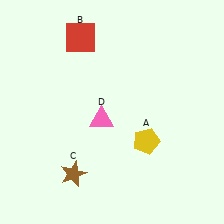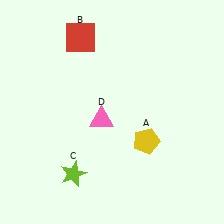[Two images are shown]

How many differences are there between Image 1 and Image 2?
There is 1 difference between the two images.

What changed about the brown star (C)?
In Image 1, C is brown. In Image 2, it changed to lime.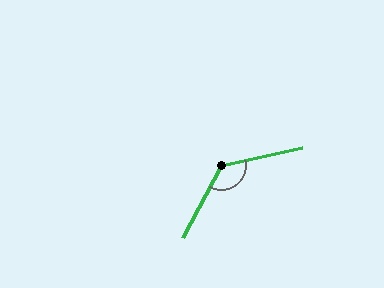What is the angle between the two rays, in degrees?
Approximately 130 degrees.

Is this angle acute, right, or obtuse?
It is obtuse.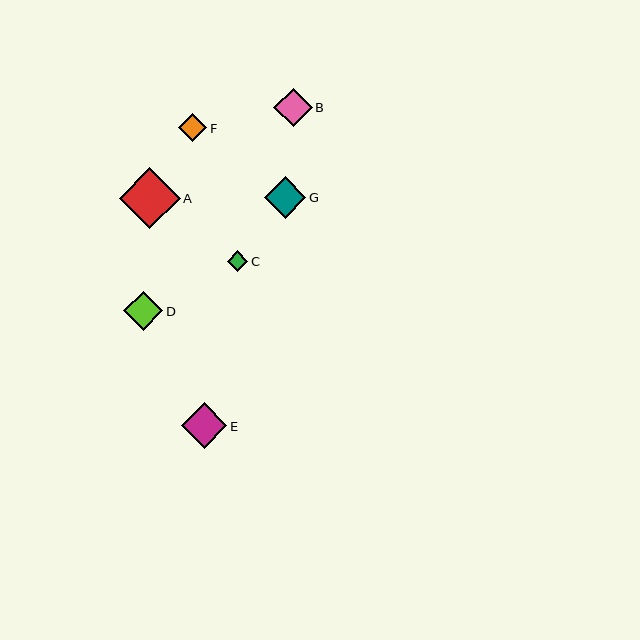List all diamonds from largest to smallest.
From largest to smallest: A, E, G, D, B, F, C.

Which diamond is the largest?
Diamond A is the largest with a size of approximately 61 pixels.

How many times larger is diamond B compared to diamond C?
Diamond B is approximately 1.9 times the size of diamond C.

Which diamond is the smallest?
Diamond C is the smallest with a size of approximately 21 pixels.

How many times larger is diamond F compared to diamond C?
Diamond F is approximately 1.3 times the size of diamond C.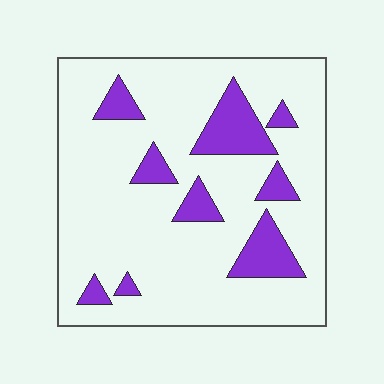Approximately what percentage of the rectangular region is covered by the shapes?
Approximately 15%.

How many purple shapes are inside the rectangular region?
9.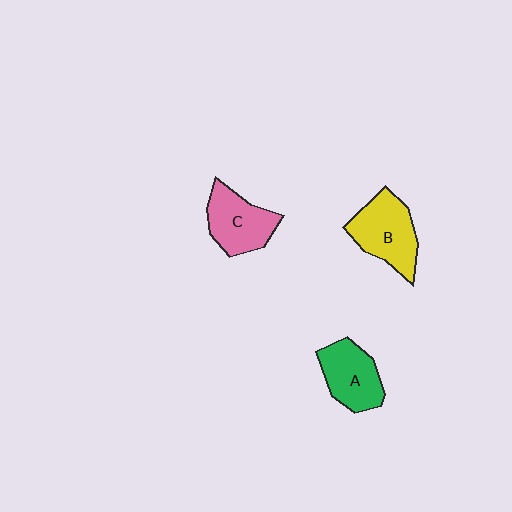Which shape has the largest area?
Shape B (yellow).